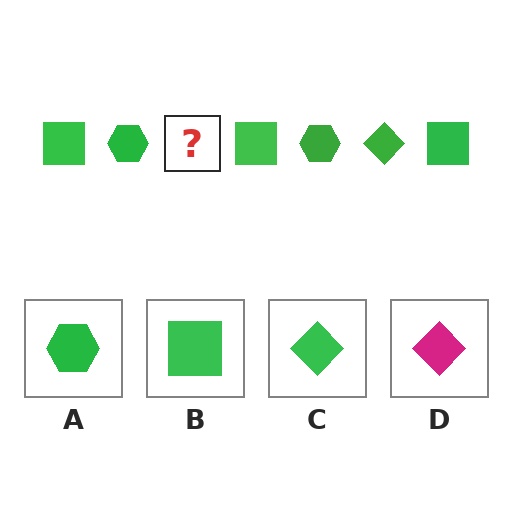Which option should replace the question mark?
Option C.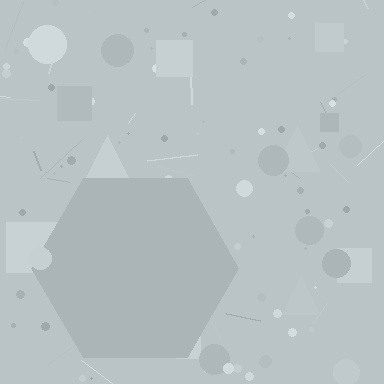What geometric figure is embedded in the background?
A hexagon is embedded in the background.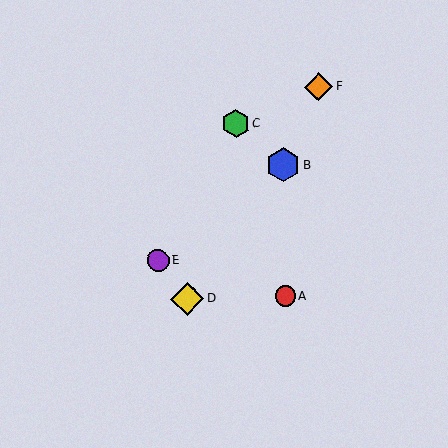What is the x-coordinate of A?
Object A is at x≈285.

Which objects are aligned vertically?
Objects A, B are aligned vertically.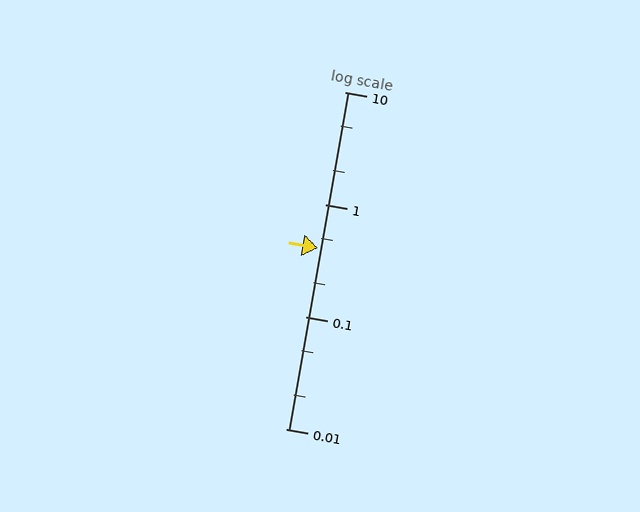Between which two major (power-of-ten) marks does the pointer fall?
The pointer is between 0.1 and 1.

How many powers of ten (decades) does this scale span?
The scale spans 3 decades, from 0.01 to 10.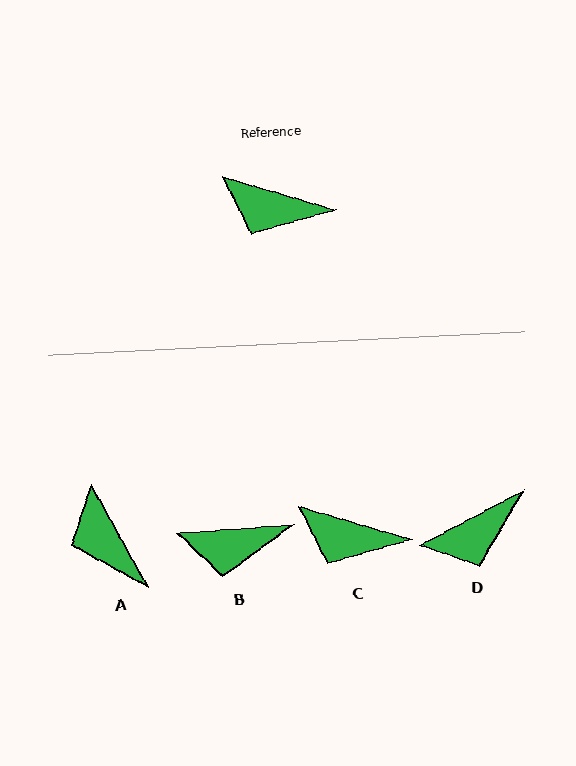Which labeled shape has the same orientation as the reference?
C.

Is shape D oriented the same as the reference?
No, it is off by about 44 degrees.